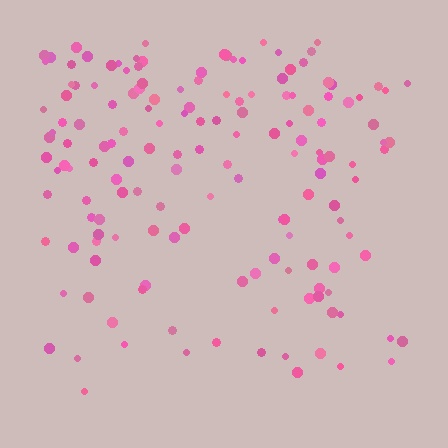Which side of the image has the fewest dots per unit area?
The bottom.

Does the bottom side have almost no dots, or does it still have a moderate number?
Still a moderate number, just noticeably fewer than the top.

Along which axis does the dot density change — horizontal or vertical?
Vertical.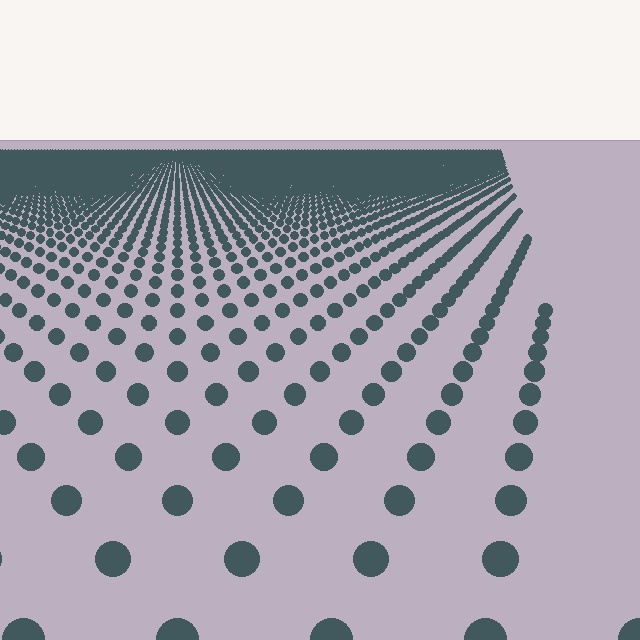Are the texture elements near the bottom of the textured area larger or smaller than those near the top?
Larger. Near the bottom, elements are closer to the viewer and appear at a bigger on-screen size.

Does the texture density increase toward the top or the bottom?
Density increases toward the top.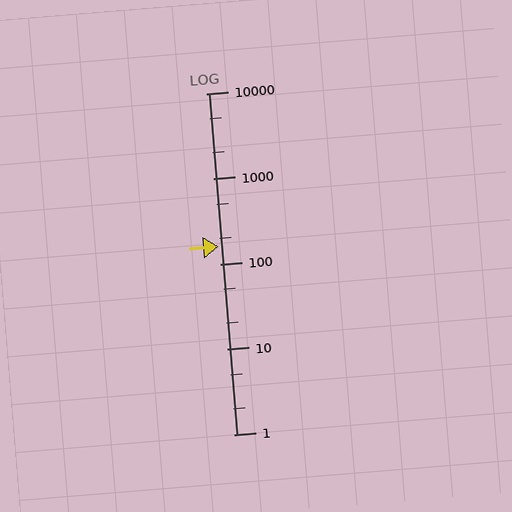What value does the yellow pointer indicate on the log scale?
The pointer indicates approximately 160.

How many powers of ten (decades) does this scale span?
The scale spans 4 decades, from 1 to 10000.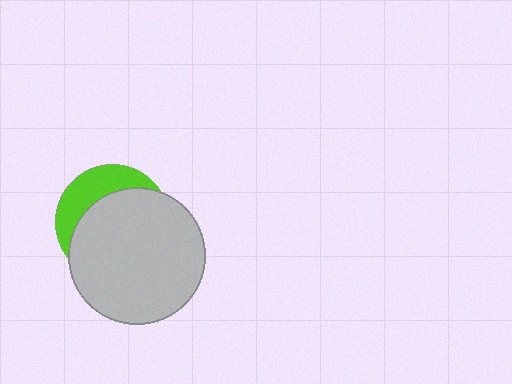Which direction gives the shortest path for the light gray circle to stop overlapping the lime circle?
Moving toward the lower-right gives the shortest separation.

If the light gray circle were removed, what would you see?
You would see the complete lime circle.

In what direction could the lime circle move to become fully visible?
The lime circle could move toward the upper-left. That would shift it out from behind the light gray circle entirely.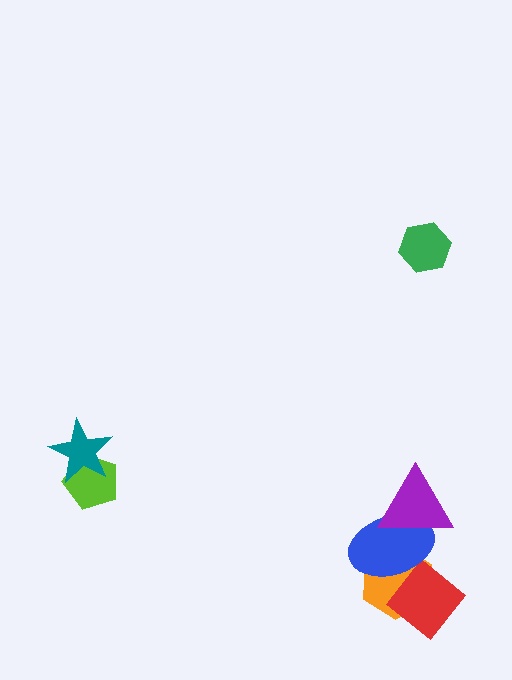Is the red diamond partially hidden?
Yes, it is partially covered by another shape.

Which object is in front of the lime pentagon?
The teal star is in front of the lime pentagon.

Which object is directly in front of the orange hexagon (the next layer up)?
The red diamond is directly in front of the orange hexagon.